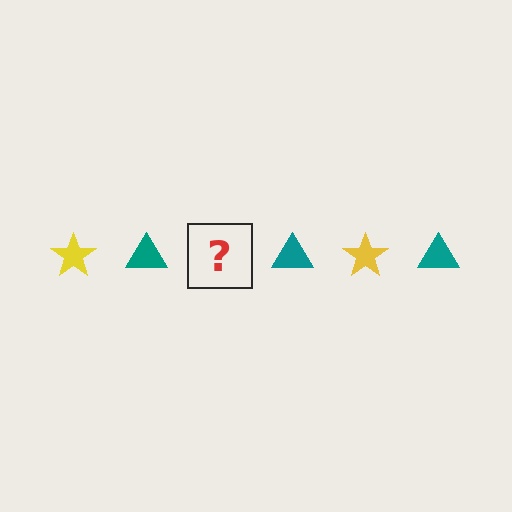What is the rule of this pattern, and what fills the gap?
The rule is that the pattern alternates between yellow star and teal triangle. The gap should be filled with a yellow star.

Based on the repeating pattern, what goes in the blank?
The blank should be a yellow star.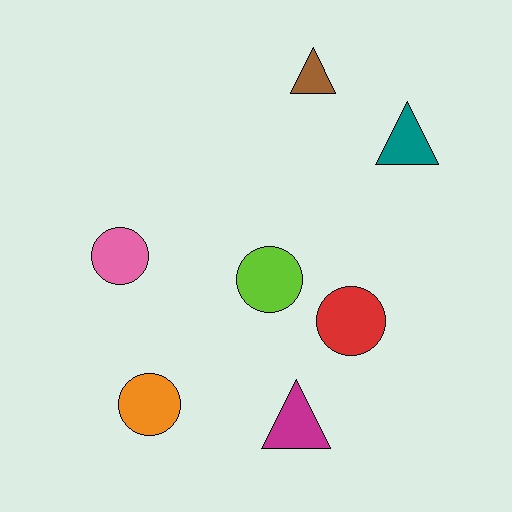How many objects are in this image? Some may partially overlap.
There are 7 objects.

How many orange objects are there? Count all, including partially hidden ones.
There is 1 orange object.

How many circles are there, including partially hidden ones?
There are 4 circles.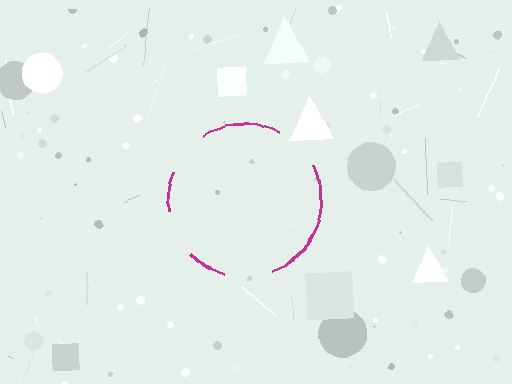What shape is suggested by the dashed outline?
The dashed outline suggests a circle.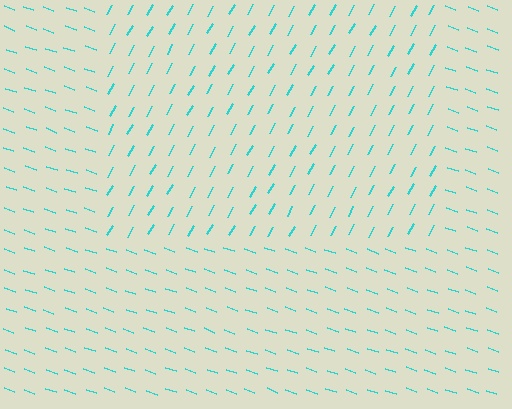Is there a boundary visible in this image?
Yes, there is a texture boundary formed by a change in line orientation.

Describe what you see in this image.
The image is filled with small cyan line segments. A rectangle region in the image has lines oriented differently from the surrounding lines, creating a visible texture boundary.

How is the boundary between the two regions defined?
The boundary is defined purely by a change in line orientation (approximately 81 degrees difference). All lines are the same color and thickness.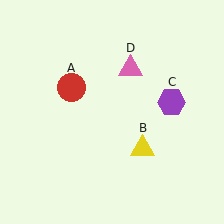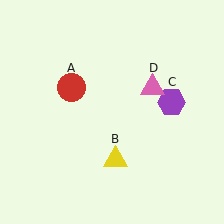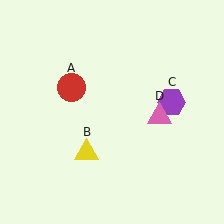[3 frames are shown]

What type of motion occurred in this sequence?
The yellow triangle (object B), pink triangle (object D) rotated clockwise around the center of the scene.